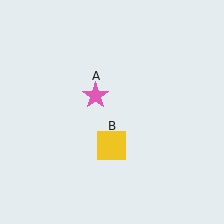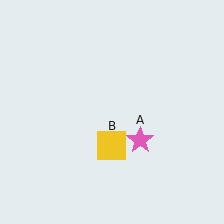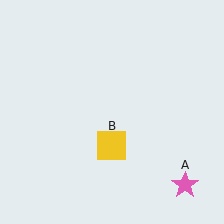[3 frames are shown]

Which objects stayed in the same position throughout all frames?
Yellow square (object B) remained stationary.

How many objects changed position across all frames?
1 object changed position: pink star (object A).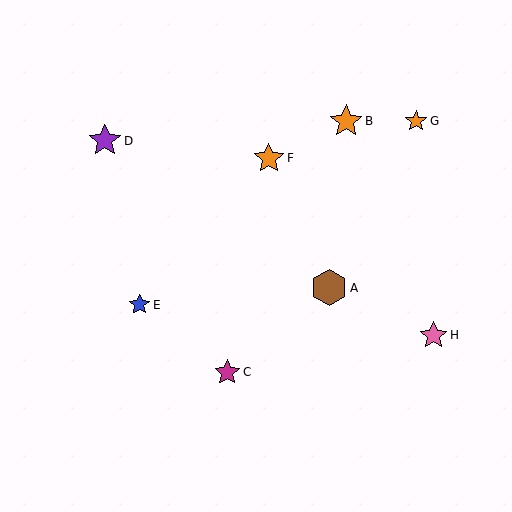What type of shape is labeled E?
Shape E is a blue star.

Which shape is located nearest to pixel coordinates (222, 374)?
The magenta star (labeled C) at (227, 372) is nearest to that location.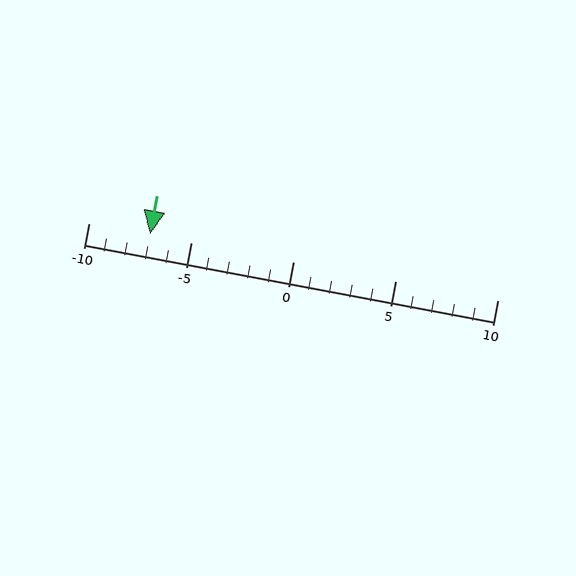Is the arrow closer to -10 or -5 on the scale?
The arrow is closer to -5.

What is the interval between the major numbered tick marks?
The major tick marks are spaced 5 units apart.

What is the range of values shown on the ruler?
The ruler shows values from -10 to 10.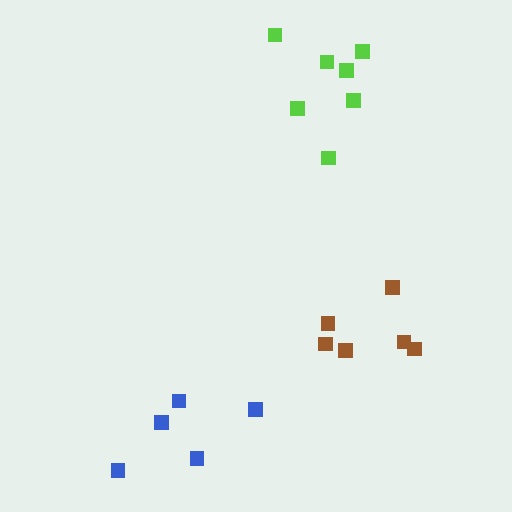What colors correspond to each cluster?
The clusters are colored: lime, brown, blue.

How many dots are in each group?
Group 1: 7 dots, Group 2: 6 dots, Group 3: 5 dots (18 total).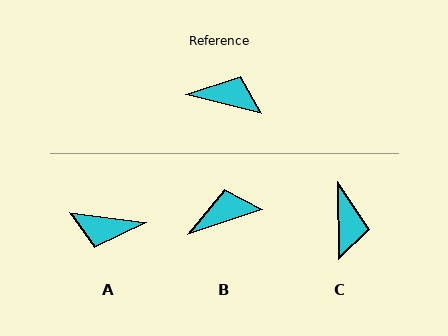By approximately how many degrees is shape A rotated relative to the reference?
Approximately 174 degrees clockwise.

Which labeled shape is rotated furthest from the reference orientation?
A, about 174 degrees away.